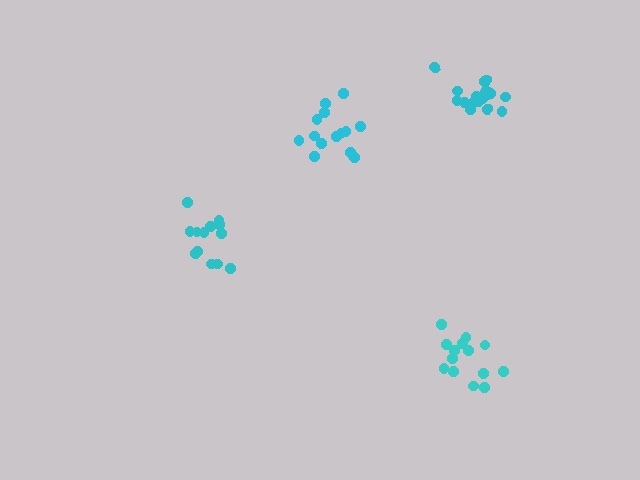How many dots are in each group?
Group 1: 14 dots, Group 2: 14 dots, Group 3: 13 dots, Group 4: 17 dots (58 total).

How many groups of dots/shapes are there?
There are 4 groups.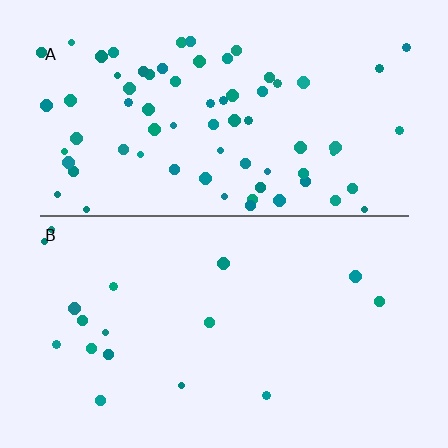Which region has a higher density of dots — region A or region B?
A (the top).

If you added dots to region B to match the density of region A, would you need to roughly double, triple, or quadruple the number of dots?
Approximately quadruple.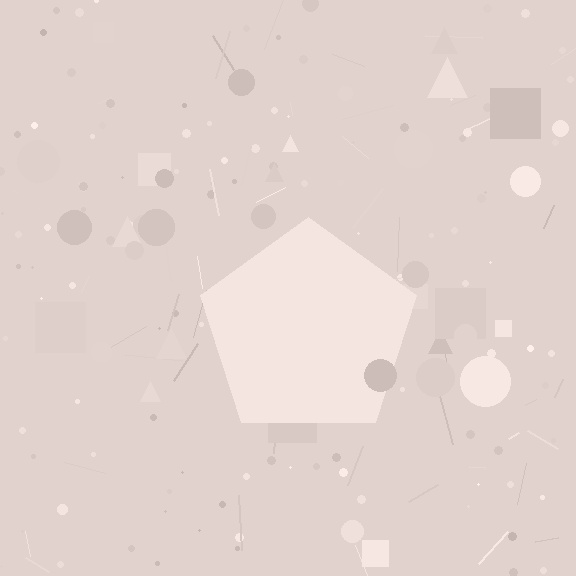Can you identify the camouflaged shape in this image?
The camouflaged shape is a pentagon.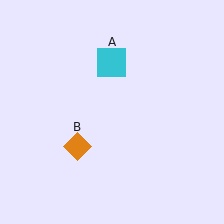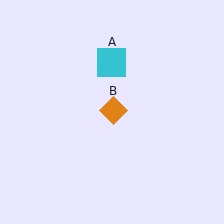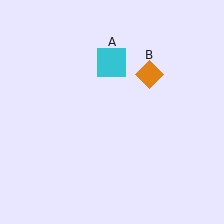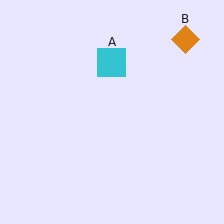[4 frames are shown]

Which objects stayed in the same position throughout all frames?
Cyan square (object A) remained stationary.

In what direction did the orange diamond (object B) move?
The orange diamond (object B) moved up and to the right.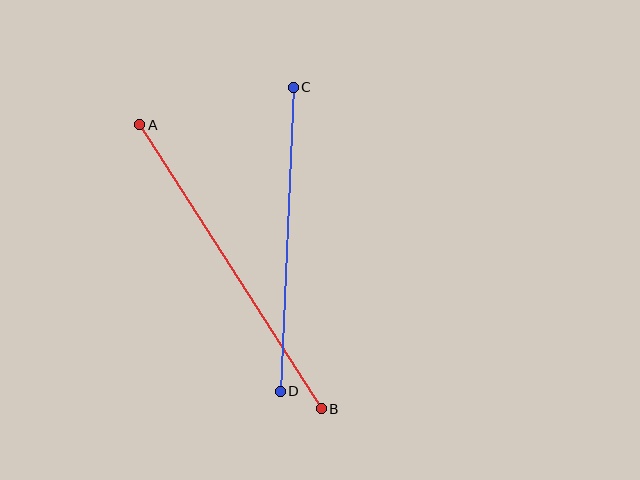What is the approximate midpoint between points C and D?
The midpoint is at approximately (287, 239) pixels.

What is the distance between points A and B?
The distance is approximately 337 pixels.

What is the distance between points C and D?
The distance is approximately 304 pixels.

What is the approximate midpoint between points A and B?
The midpoint is at approximately (231, 267) pixels.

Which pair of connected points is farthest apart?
Points A and B are farthest apart.